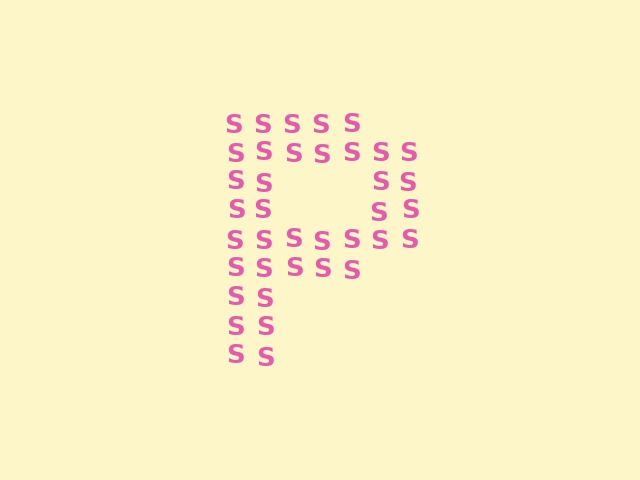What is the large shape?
The large shape is the letter P.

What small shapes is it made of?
It is made of small letter S's.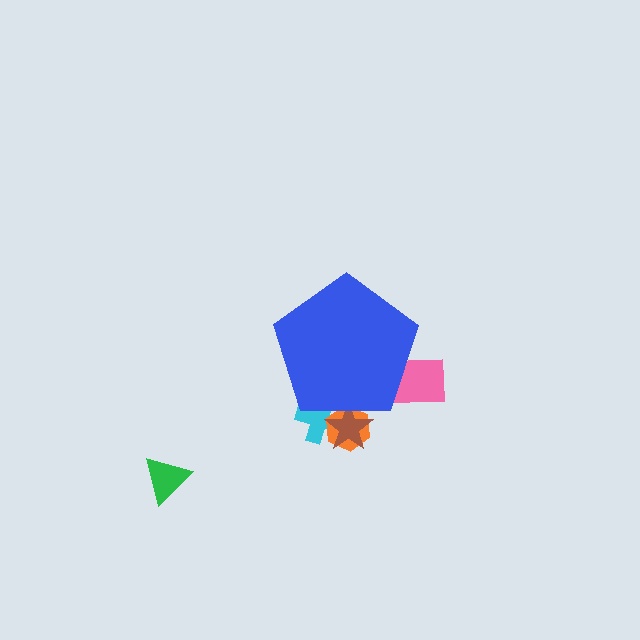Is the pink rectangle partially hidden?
Yes, the pink rectangle is partially hidden behind the blue pentagon.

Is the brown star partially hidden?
Yes, the brown star is partially hidden behind the blue pentagon.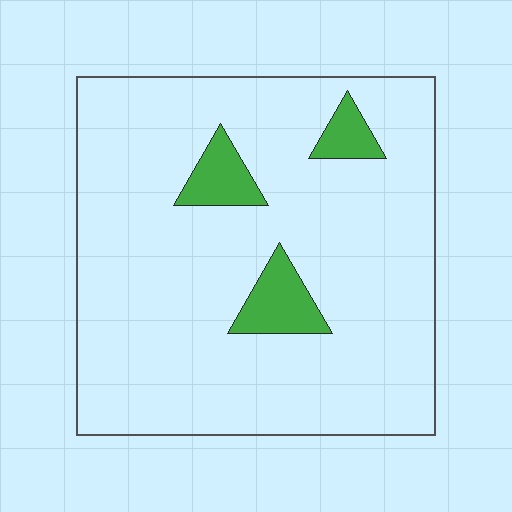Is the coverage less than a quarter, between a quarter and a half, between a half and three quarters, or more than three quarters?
Less than a quarter.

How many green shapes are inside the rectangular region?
3.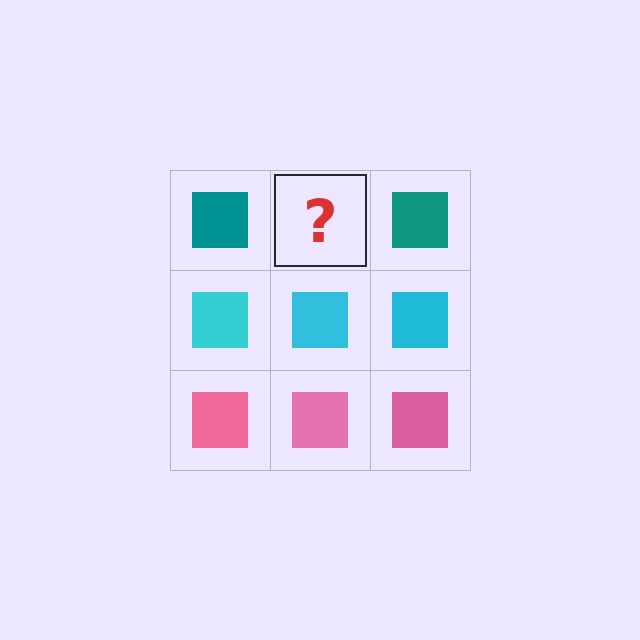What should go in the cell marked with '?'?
The missing cell should contain a teal square.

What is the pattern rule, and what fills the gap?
The rule is that each row has a consistent color. The gap should be filled with a teal square.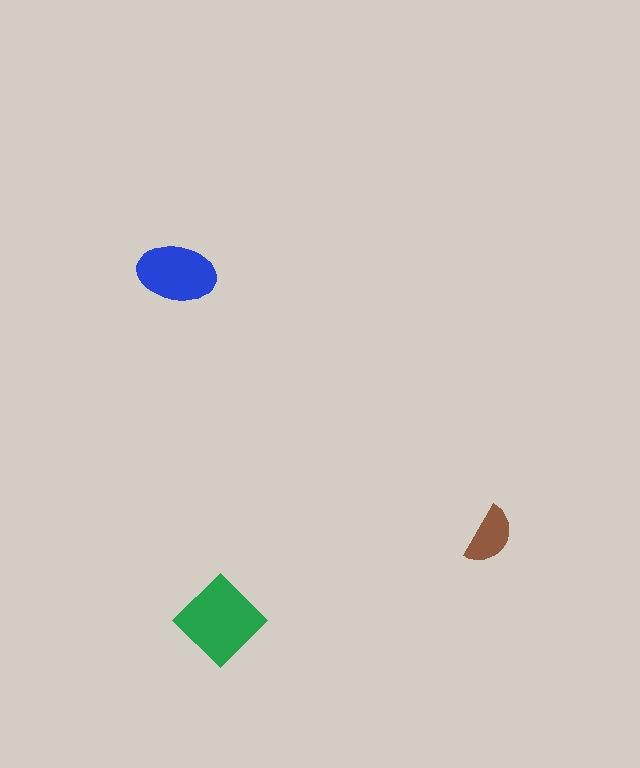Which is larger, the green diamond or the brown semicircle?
The green diamond.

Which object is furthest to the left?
The blue ellipse is leftmost.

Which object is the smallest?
The brown semicircle.